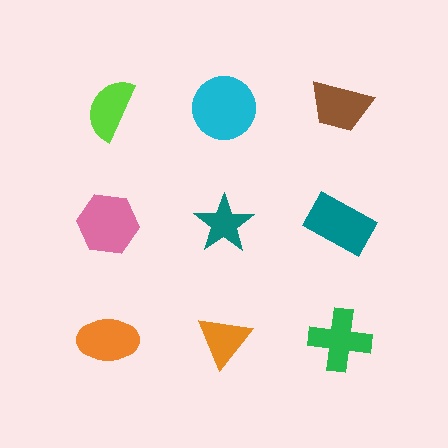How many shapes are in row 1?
3 shapes.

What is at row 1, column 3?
A brown trapezoid.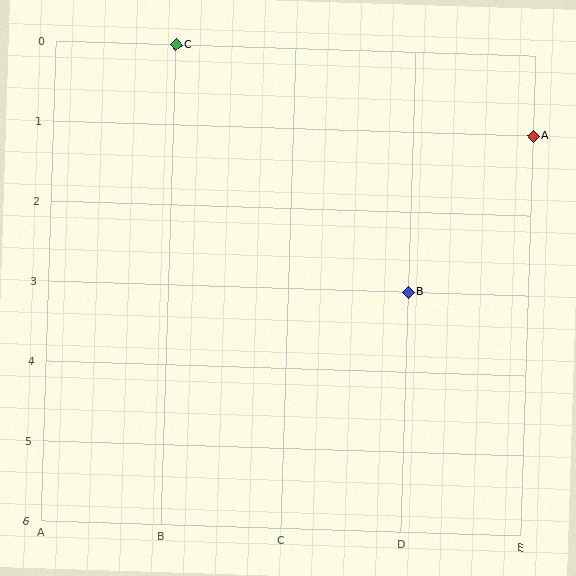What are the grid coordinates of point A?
Point A is at grid coordinates (E, 1).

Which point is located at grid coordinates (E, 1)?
Point A is at (E, 1).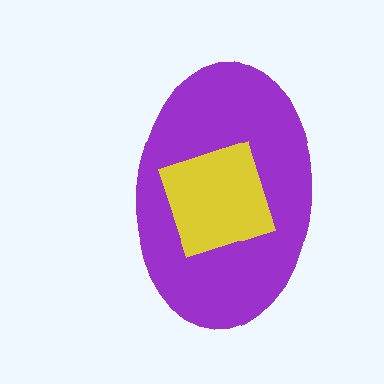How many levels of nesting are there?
2.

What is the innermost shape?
The yellow square.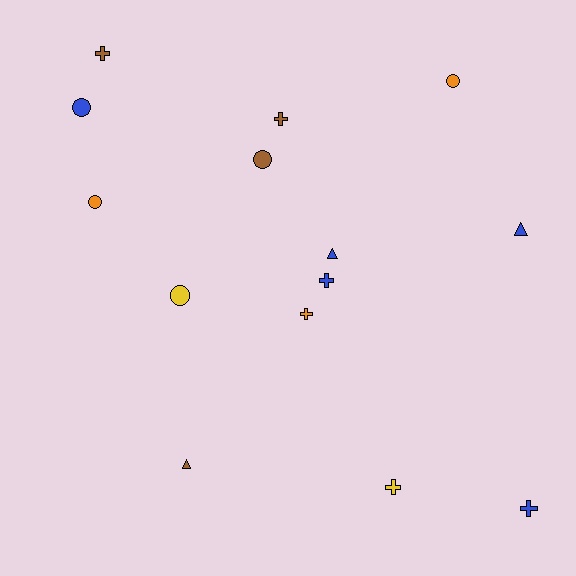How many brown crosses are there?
There are 2 brown crosses.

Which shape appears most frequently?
Cross, with 6 objects.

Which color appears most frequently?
Blue, with 5 objects.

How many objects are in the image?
There are 14 objects.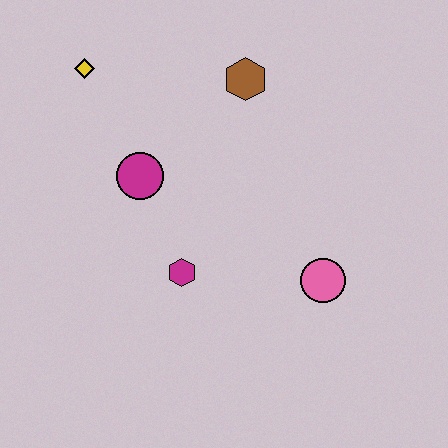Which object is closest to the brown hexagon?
The magenta circle is closest to the brown hexagon.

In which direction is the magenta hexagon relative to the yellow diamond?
The magenta hexagon is below the yellow diamond.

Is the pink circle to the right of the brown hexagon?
Yes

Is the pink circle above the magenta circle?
No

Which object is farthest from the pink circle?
The yellow diamond is farthest from the pink circle.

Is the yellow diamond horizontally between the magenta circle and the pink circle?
No